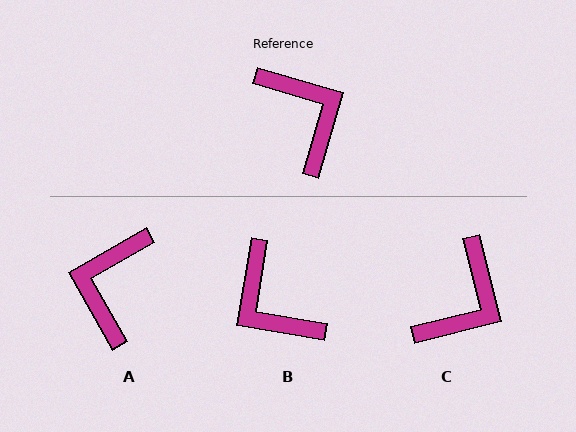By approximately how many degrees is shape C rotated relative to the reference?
Approximately 59 degrees clockwise.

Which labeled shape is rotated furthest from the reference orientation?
B, about 173 degrees away.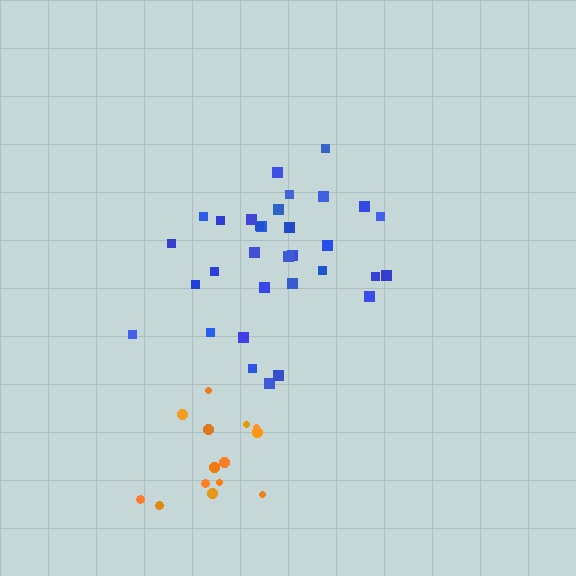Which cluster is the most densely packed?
Orange.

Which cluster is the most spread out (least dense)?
Blue.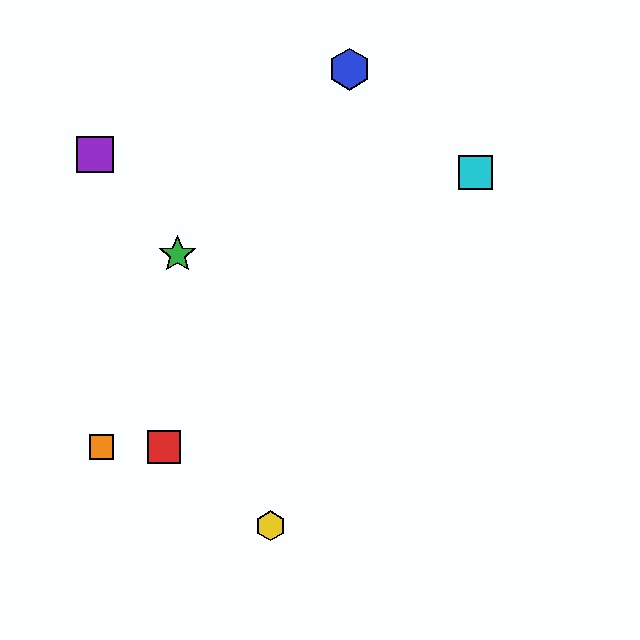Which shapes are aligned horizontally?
The red square, the orange square are aligned horizontally.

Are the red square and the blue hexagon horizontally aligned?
No, the red square is at y≈447 and the blue hexagon is at y≈69.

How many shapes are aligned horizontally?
2 shapes (the red square, the orange square) are aligned horizontally.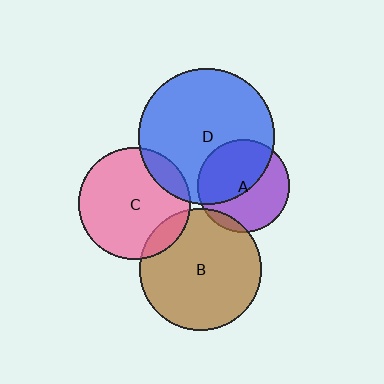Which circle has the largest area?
Circle D (blue).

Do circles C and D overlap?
Yes.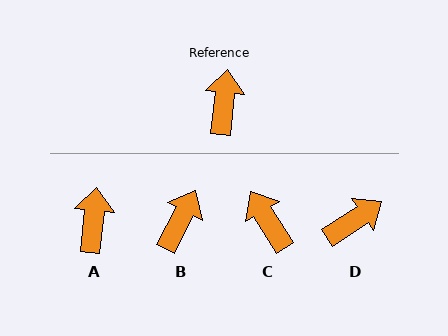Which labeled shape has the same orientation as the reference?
A.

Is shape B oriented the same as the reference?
No, it is off by about 22 degrees.